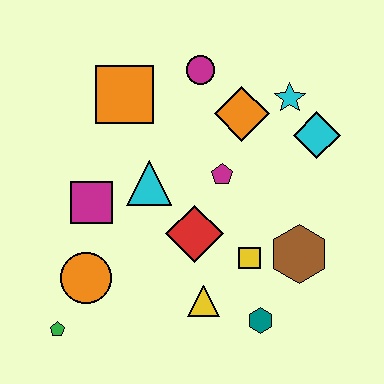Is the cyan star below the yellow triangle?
No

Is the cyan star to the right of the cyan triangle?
Yes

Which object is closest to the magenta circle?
The orange diamond is closest to the magenta circle.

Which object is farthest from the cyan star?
The green pentagon is farthest from the cyan star.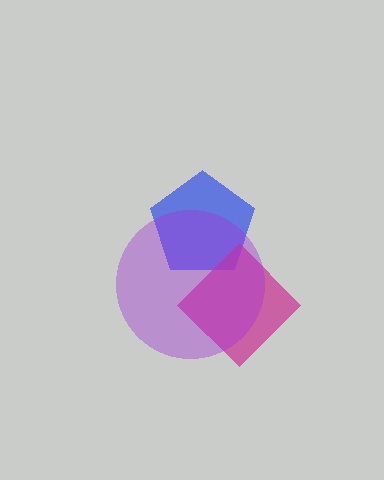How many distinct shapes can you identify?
There are 3 distinct shapes: a blue pentagon, a magenta diamond, a purple circle.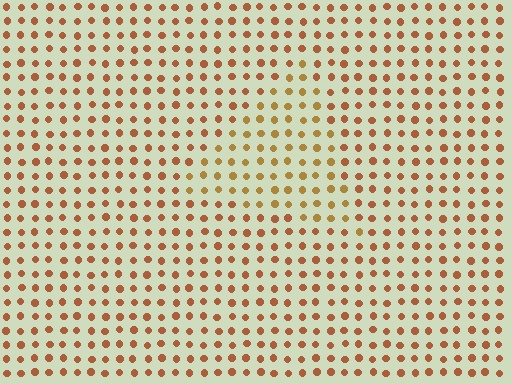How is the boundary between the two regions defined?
The boundary is defined purely by a slight shift in hue (about 22 degrees). Spacing, size, and orientation are identical on both sides.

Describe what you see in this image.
The image is filled with small brown elements in a uniform arrangement. A triangle-shaped region is visible where the elements are tinted to a slightly different hue, forming a subtle color boundary.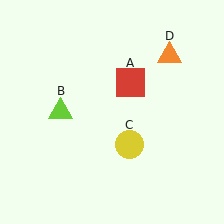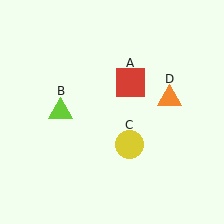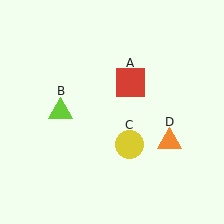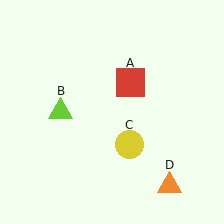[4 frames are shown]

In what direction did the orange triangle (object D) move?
The orange triangle (object D) moved down.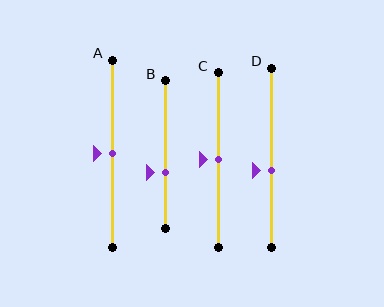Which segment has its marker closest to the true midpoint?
Segment A has its marker closest to the true midpoint.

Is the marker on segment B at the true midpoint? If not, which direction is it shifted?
No, the marker on segment B is shifted downward by about 12% of the segment length.